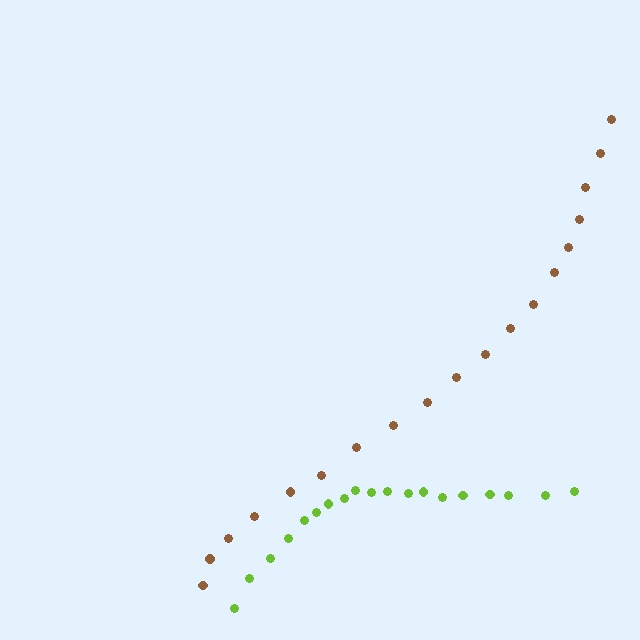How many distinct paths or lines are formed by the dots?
There are 2 distinct paths.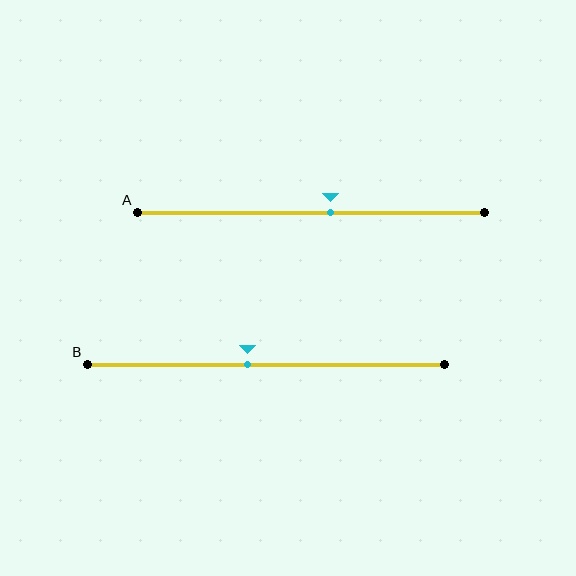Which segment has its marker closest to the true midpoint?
Segment B has its marker closest to the true midpoint.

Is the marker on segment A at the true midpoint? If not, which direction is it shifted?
No, the marker on segment A is shifted to the right by about 6% of the segment length.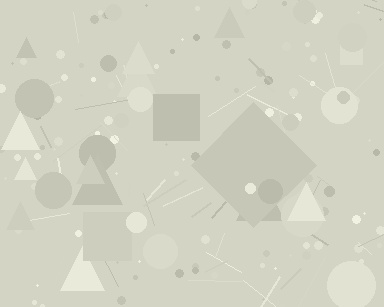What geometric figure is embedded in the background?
A diamond is embedded in the background.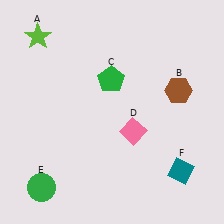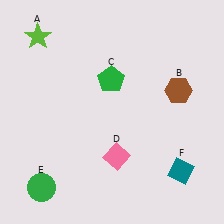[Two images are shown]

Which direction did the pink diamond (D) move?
The pink diamond (D) moved down.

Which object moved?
The pink diamond (D) moved down.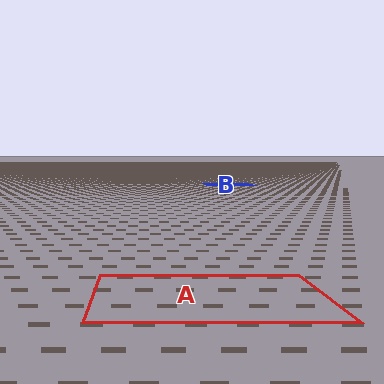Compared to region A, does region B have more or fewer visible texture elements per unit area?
Region B has more texture elements per unit area — they are packed more densely because it is farther away.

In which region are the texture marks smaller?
The texture marks are smaller in region B, because it is farther away.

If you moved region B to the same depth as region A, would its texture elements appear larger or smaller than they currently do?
They would appear larger. At a closer depth, the same texture elements are projected at a bigger on-screen size.